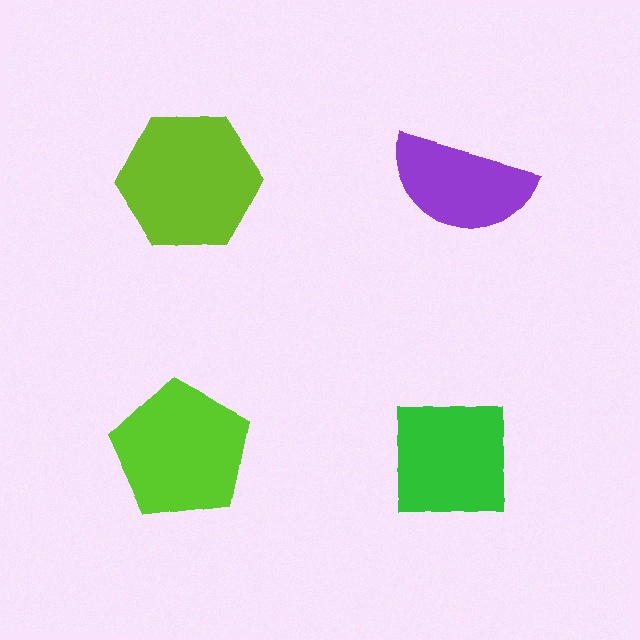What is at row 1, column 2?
A purple semicircle.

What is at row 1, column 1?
A lime hexagon.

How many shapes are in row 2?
2 shapes.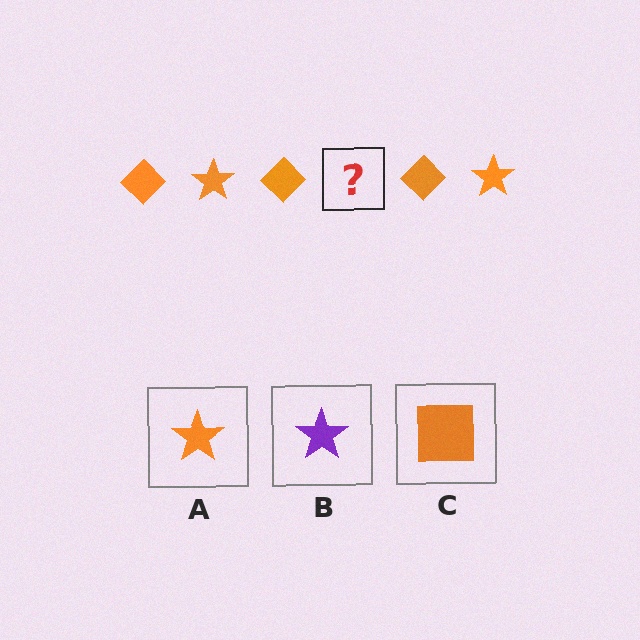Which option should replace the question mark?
Option A.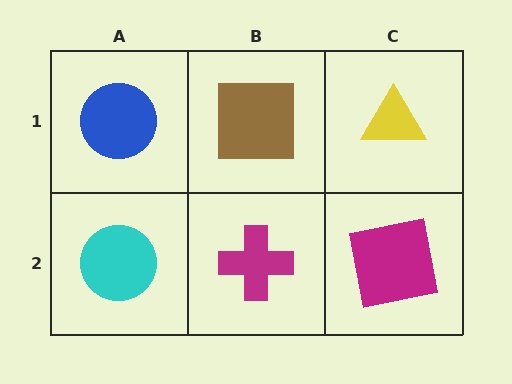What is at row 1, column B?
A brown square.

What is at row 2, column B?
A magenta cross.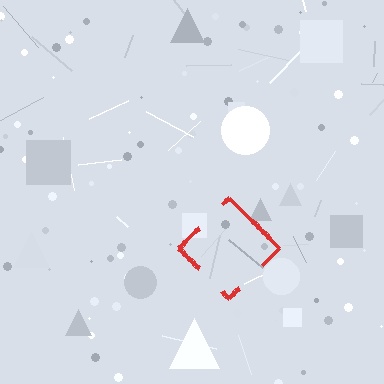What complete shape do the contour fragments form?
The contour fragments form a diamond.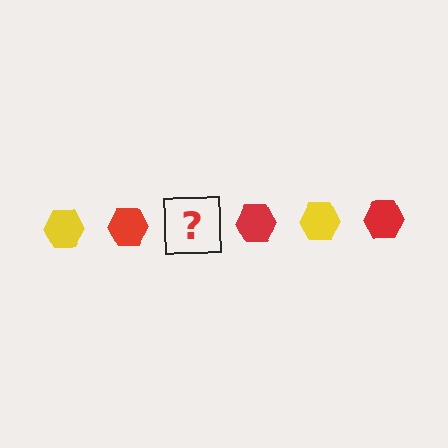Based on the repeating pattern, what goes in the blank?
The blank should be a yellow hexagon.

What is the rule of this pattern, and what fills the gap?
The rule is that the pattern cycles through yellow, red hexagons. The gap should be filled with a yellow hexagon.